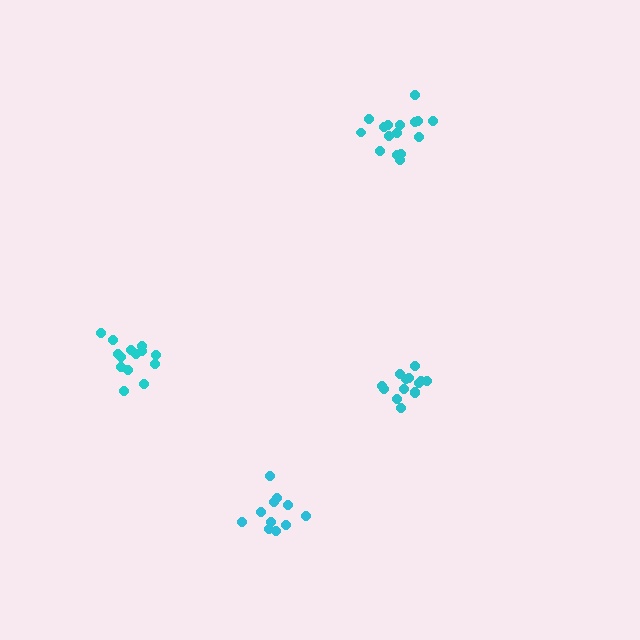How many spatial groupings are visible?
There are 4 spatial groupings.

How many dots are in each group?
Group 1: 14 dots, Group 2: 16 dots, Group 3: 11 dots, Group 4: 14 dots (55 total).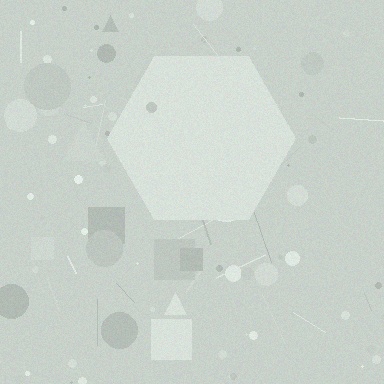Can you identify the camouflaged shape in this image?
The camouflaged shape is a hexagon.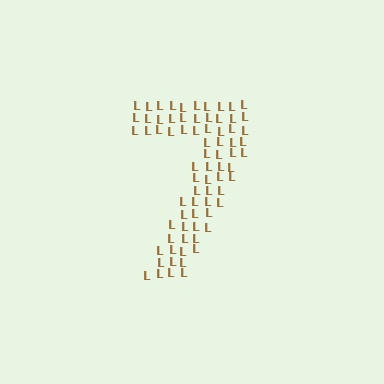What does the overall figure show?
The overall figure shows the digit 7.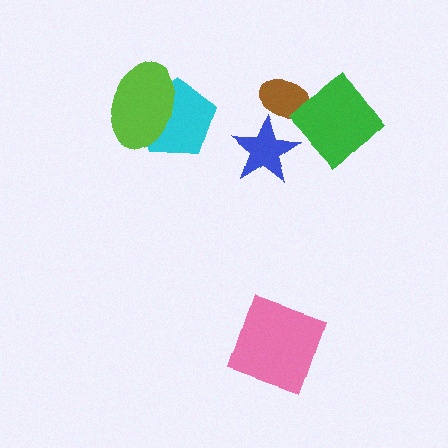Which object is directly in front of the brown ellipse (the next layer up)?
The green diamond is directly in front of the brown ellipse.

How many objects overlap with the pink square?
0 objects overlap with the pink square.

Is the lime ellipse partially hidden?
No, no other shape covers it.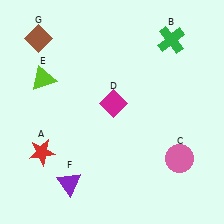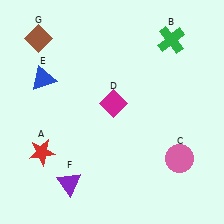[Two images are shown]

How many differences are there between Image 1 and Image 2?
There is 1 difference between the two images.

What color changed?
The triangle (E) changed from lime in Image 1 to blue in Image 2.